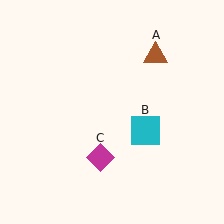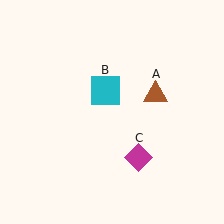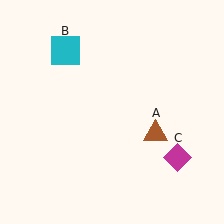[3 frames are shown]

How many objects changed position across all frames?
3 objects changed position: brown triangle (object A), cyan square (object B), magenta diamond (object C).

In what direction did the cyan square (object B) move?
The cyan square (object B) moved up and to the left.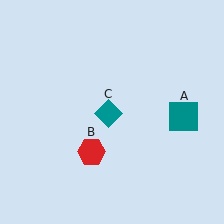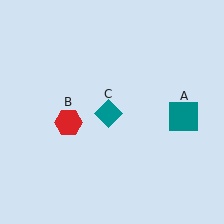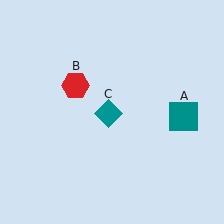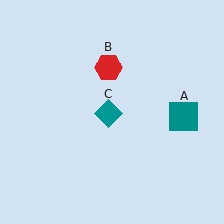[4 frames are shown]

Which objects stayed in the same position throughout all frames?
Teal square (object A) and teal diamond (object C) remained stationary.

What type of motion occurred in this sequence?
The red hexagon (object B) rotated clockwise around the center of the scene.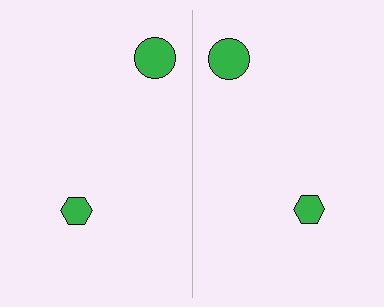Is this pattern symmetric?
Yes, this pattern has bilateral (reflection) symmetry.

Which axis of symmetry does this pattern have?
The pattern has a vertical axis of symmetry running through the center of the image.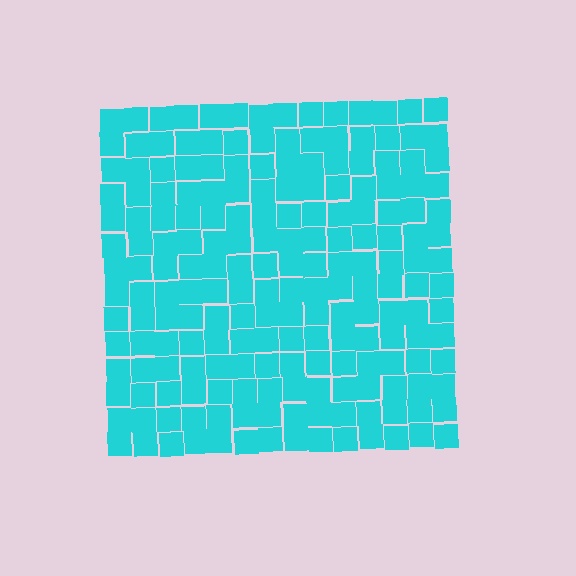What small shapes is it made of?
It is made of small squares.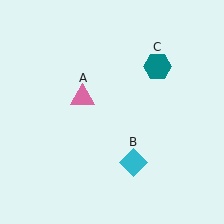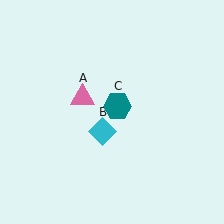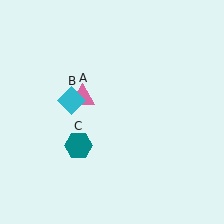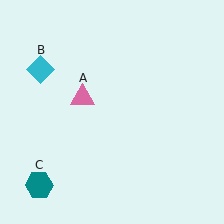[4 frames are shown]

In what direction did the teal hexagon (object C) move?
The teal hexagon (object C) moved down and to the left.